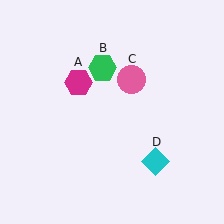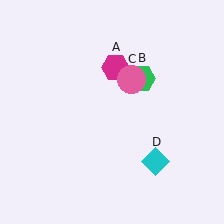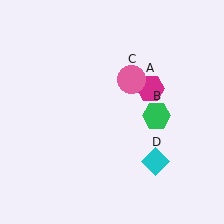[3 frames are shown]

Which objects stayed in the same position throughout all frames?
Pink circle (object C) and cyan diamond (object D) remained stationary.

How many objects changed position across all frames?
2 objects changed position: magenta hexagon (object A), green hexagon (object B).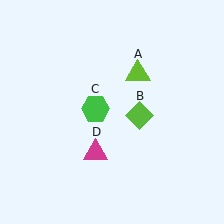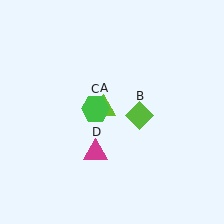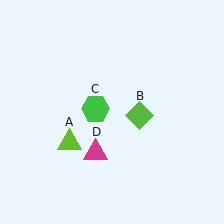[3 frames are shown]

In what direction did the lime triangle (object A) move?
The lime triangle (object A) moved down and to the left.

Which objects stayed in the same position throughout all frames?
Lime diamond (object B) and green hexagon (object C) and magenta triangle (object D) remained stationary.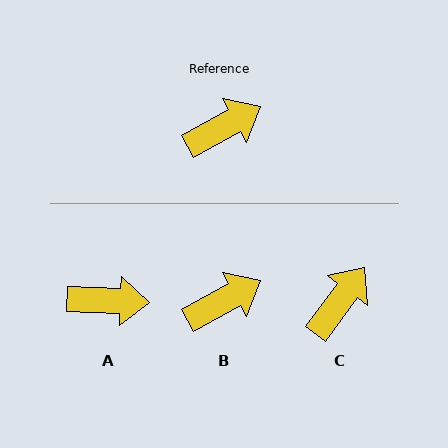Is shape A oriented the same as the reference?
No, it is off by about 32 degrees.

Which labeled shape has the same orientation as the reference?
B.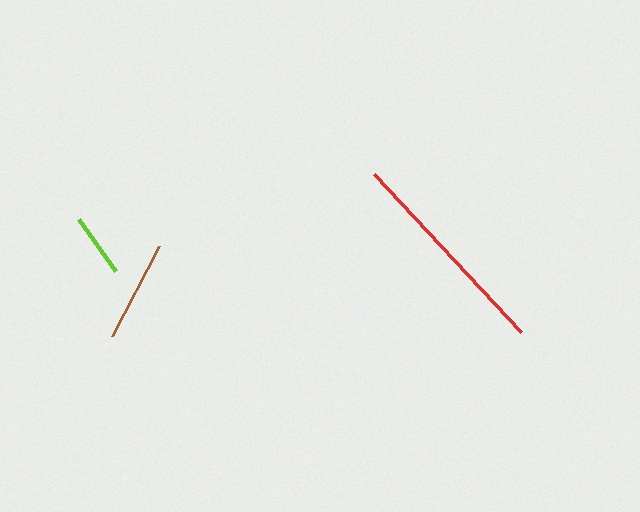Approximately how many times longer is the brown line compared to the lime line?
The brown line is approximately 1.6 times the length of the lime line.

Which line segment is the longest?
The red line is the longest at approximately 216 pixels.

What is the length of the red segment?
The red segment is approximately 216 pixels long.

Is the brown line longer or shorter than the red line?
The red line is longer than the brown line.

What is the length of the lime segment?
The lime segment is approximately 64 pixels long.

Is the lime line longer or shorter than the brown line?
The brown line is longer than the lime line.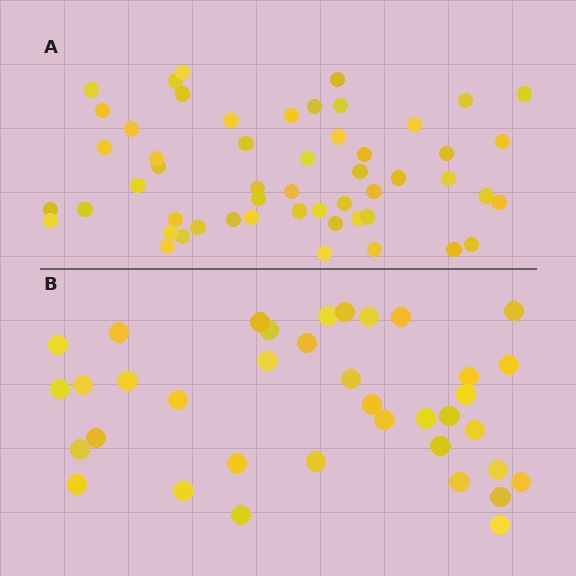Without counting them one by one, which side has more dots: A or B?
Region A (the top region) has more dots.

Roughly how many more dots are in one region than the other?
Region A has approximately 15 more dots than region B.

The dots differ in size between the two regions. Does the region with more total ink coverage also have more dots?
No. Region B has more total ink coverage because its dots are larger, but region A actually contains more individual dots. Total area can be misleading — the number of items is what matters here.